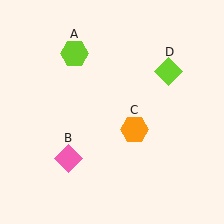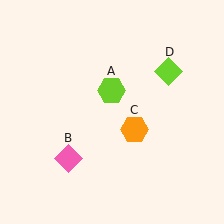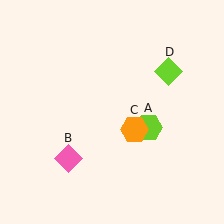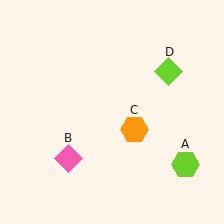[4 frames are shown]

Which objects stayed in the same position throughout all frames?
Pink diamond (object B) and orange hexagon (object C) and lime diamond (object D) remained stationary.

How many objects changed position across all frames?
1 object changed position: lime hexagon (object A).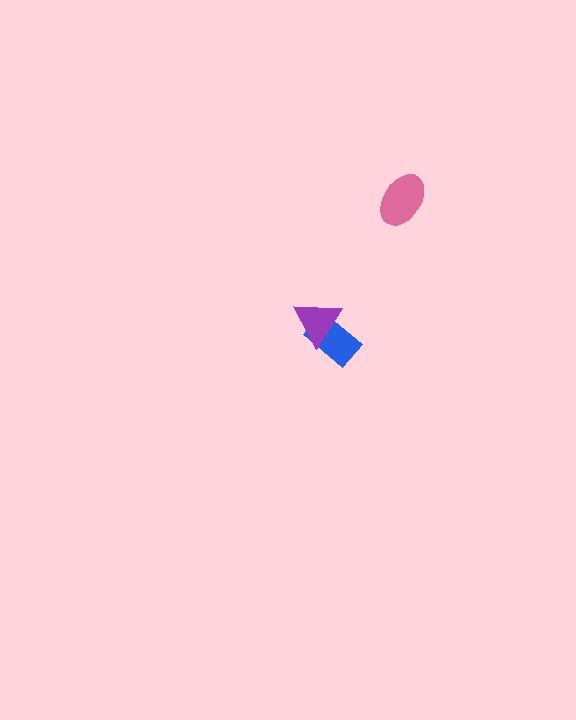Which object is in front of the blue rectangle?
The purple triangle is in front of the blue rectangle.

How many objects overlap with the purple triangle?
1 object overlaps with the purple triangle.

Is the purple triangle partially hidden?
No, no other shape covers it.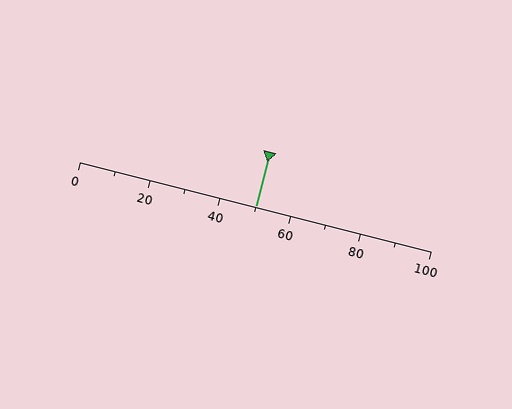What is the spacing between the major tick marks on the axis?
The major ticks are spaced 20 apart.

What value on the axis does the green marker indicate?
The marker indicates approximately 50.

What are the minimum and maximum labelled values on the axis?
The axis runs from 0 to 100.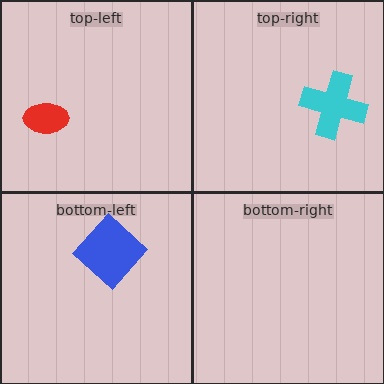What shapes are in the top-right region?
The cyan cross.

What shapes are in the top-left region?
The red ellipse.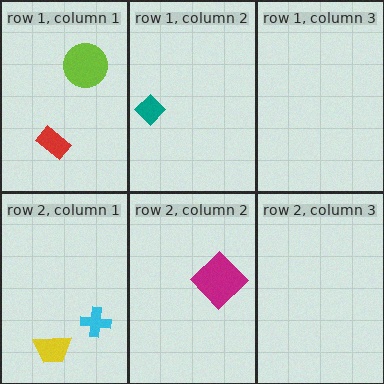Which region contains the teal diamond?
The row 1, column 2 region.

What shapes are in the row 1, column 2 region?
The teal diamond.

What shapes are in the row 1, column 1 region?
The lime circle, the red rectangle.